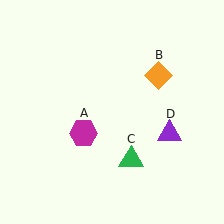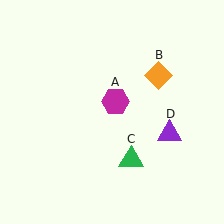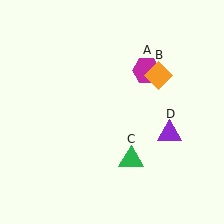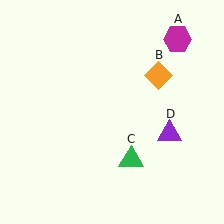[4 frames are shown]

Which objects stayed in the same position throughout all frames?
Orange diamond (object B) and green triangle (object C) and purple triangle (object D) remained stationary.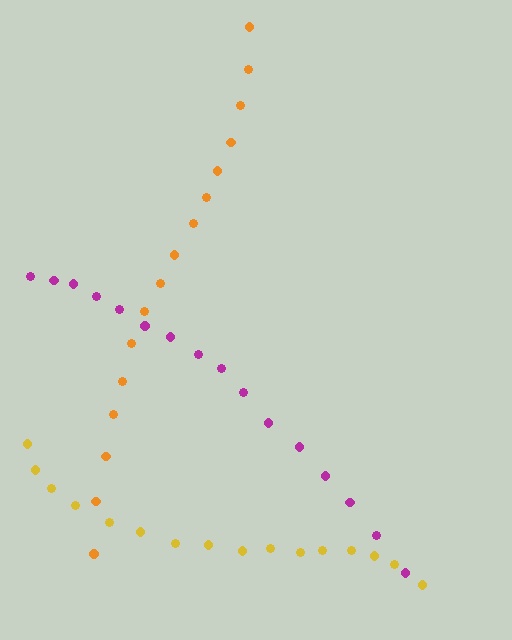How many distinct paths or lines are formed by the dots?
There are 3 distinct paths.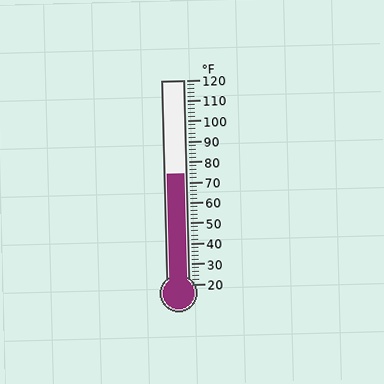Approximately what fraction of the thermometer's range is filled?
The thermometer is filled to approximately 55% of its range.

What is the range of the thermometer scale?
The thermometer scale ranges from 20°F to 120°F.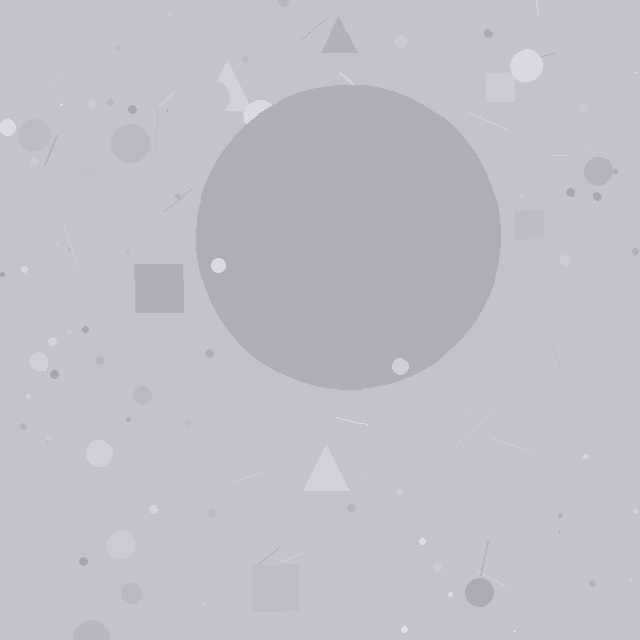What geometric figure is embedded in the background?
A circle is embedded in the background.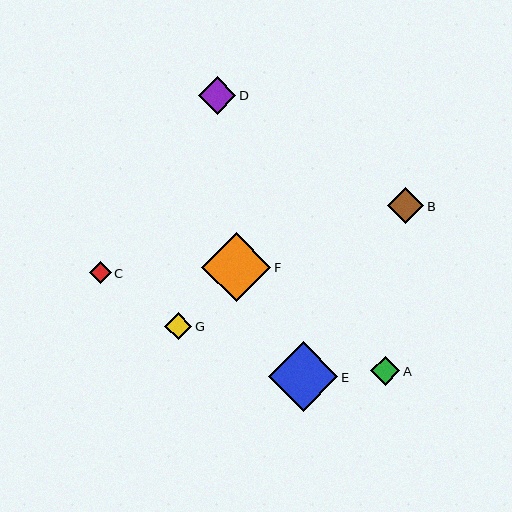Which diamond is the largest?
Diamond E is the largest with a size of approximately 70 pixels.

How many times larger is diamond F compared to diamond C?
Diamond F is approximately 3.2 times the size of diamond C.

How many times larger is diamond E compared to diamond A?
Diamond E is approximately 2.4 times the size of diamond A.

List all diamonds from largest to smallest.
From largest to smallest: E, F, D, B, A, G, C.